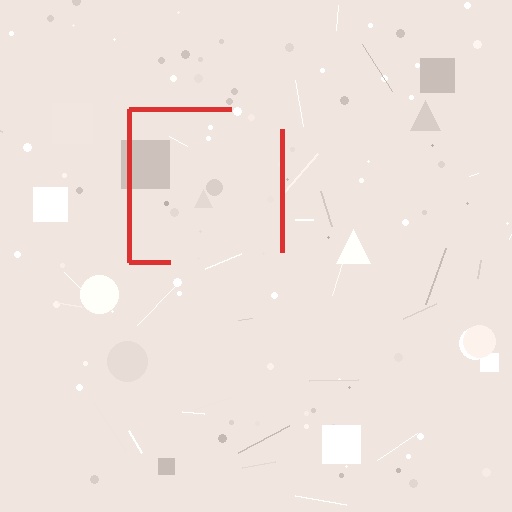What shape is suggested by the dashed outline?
The dashed outline suggests a square.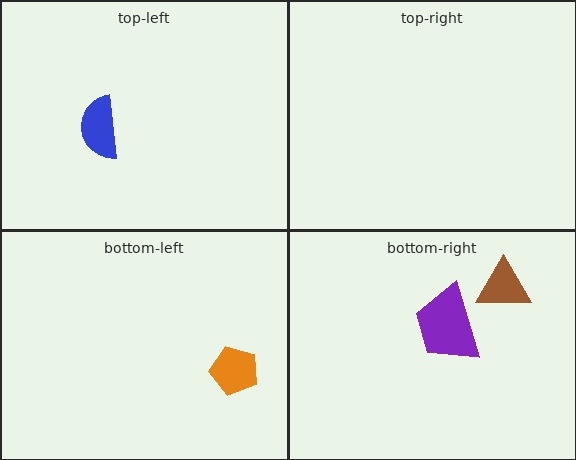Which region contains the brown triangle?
The bottom-right region.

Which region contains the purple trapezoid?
The bottom-right region.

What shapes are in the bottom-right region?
The purple trapezoid, the brown triangle.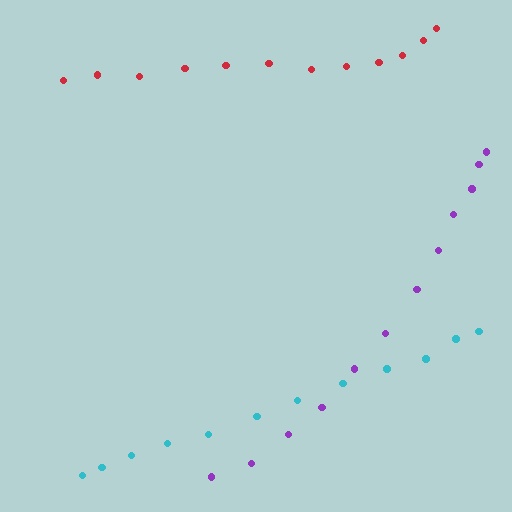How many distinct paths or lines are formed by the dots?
There are 3 distinct paths.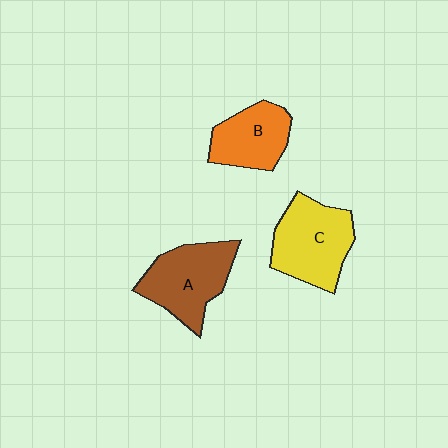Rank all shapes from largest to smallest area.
From largest to smallest: C (yellow), A (brown), B (orange).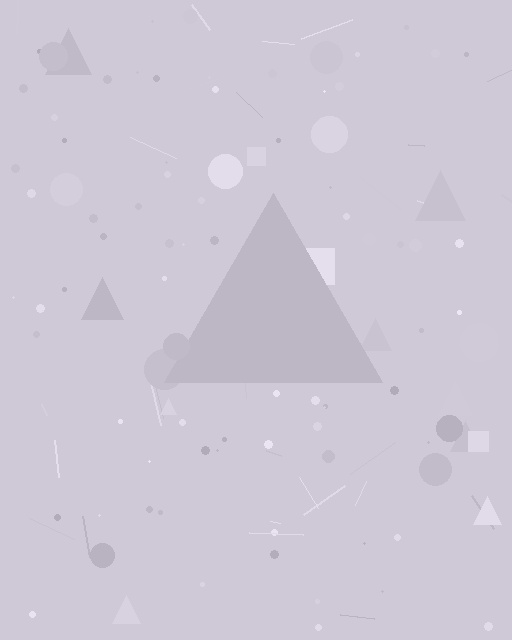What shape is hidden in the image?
A triangle is hidden in the image.